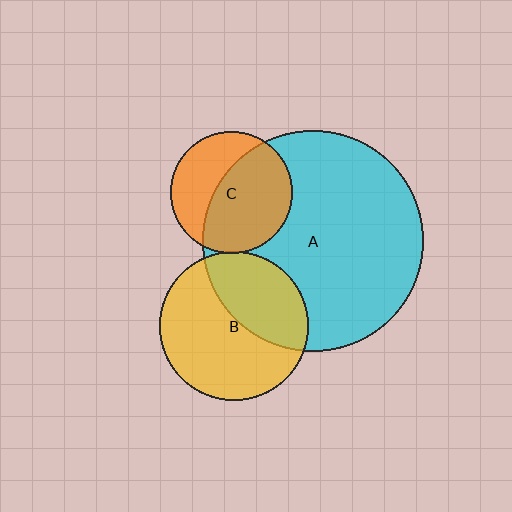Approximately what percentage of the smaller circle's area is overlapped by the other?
Approximately 40%.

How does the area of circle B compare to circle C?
Approximately 1.5 times.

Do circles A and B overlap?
Yes.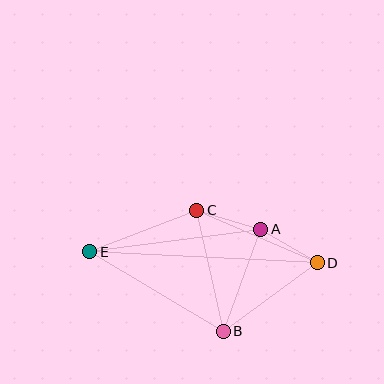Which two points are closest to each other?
Points A and D are closest to each other.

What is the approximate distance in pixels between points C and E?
The distance between C and E is approximately 115 pixels.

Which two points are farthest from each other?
Points D and E are farthest from each other.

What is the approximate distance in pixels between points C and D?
The distance between C and D is approximately 132 pixels.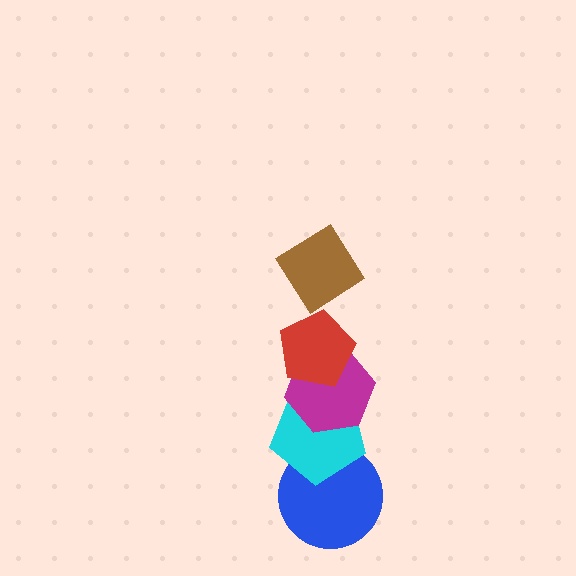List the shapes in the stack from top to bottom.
From top to bottom: the brown diamond, the red pentagon, the magenta hexagon, the cyan pentagon, the blue circle.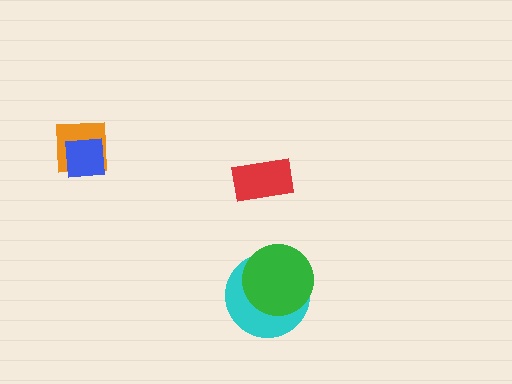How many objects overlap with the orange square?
1 object overlaps with the orange square.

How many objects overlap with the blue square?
1 object overlaps with the blue square.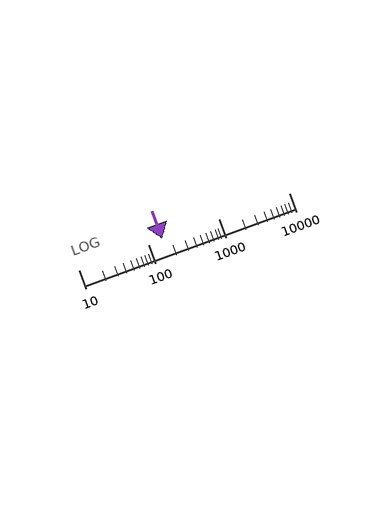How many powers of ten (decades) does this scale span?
The scale spans 3 decades, from 10 to 10000.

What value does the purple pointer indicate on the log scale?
The pointer indicates approximately 160.